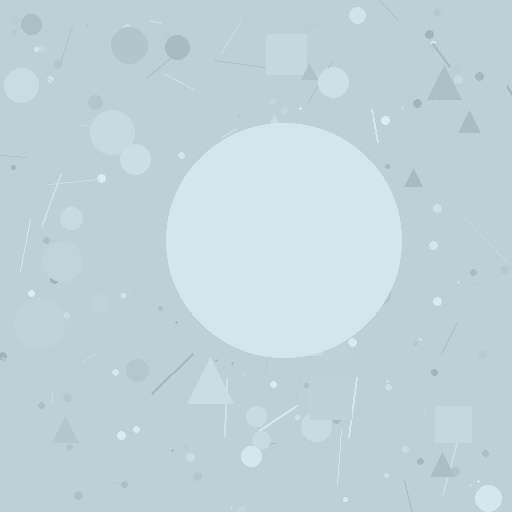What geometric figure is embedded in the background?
A circle is embedded in the background.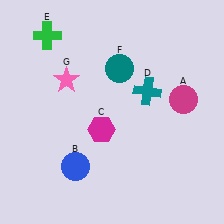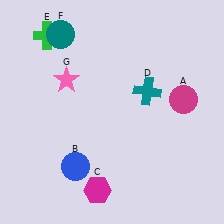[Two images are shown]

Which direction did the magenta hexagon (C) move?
The magenta hexagon (C) moved down.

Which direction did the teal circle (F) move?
The teal circle (F) moved left.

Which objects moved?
The objects that moved are: the magenta hexagon (C), the teal circle (F).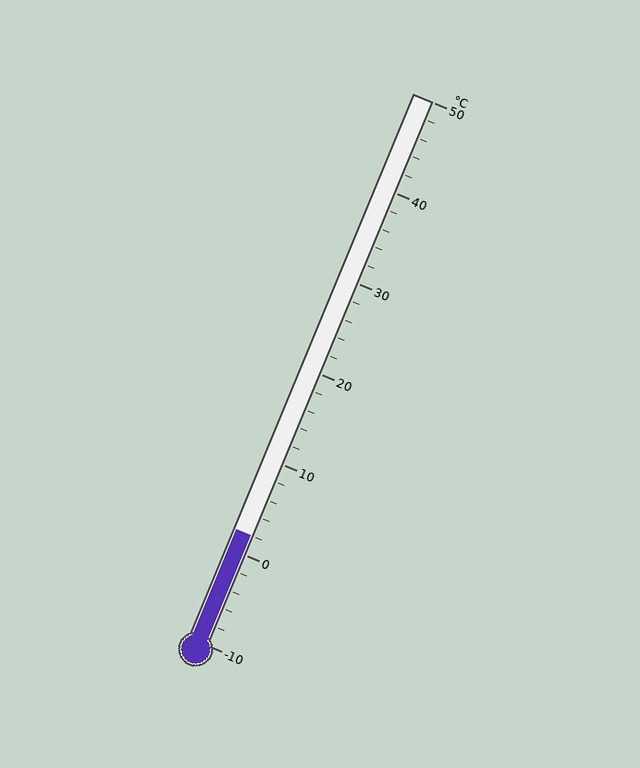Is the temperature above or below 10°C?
The temperature is below 10°C.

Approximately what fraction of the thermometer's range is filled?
The thermometer is filled to approximately 20% of its range.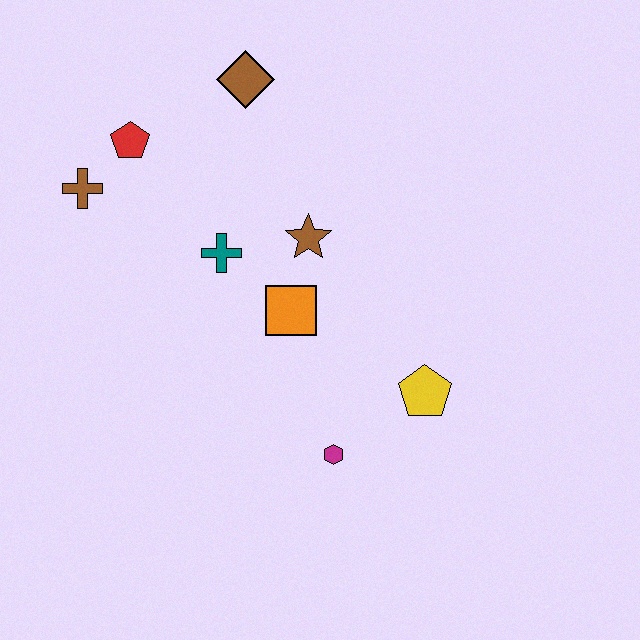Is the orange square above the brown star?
No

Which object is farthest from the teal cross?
The yellow pentagon is farthest from the teal cross.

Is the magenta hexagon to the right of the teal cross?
Yes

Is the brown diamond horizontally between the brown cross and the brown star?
Yes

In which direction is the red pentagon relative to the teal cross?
The red pentagon is above the teal cross.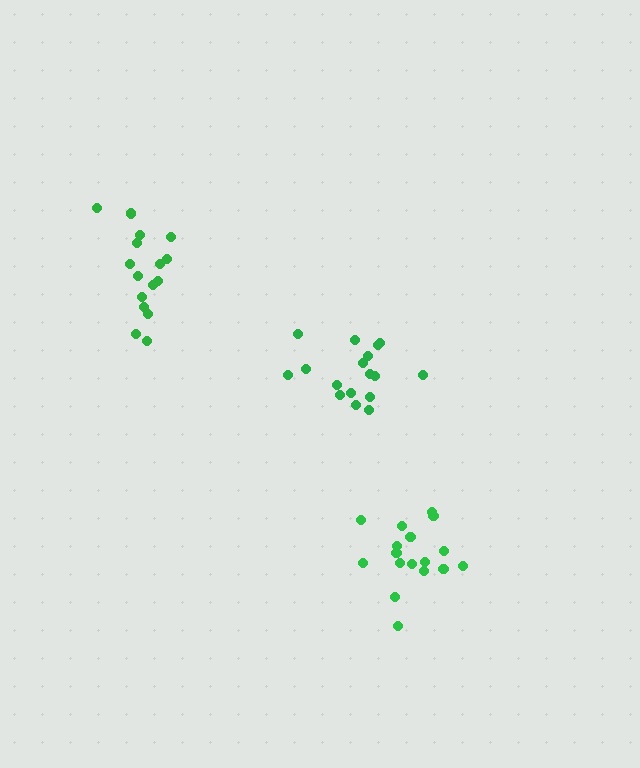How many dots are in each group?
Group 1: 17 dots, Group 2: 16 dots, Group 3: 17 dots (50 total).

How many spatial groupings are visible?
There are 3 spatial groupings.